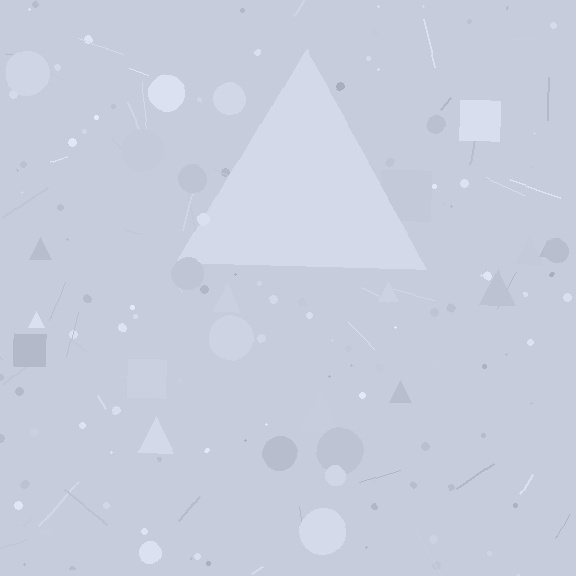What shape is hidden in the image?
A triangle is hidden in the image.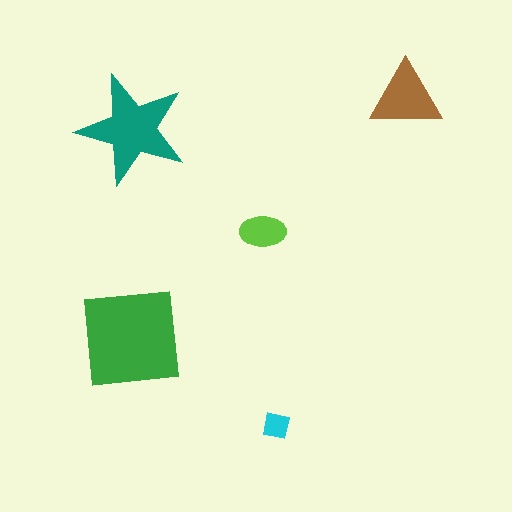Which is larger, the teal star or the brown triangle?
The teal star.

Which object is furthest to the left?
The green square is leftmost.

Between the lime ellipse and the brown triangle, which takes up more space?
The brown triangle.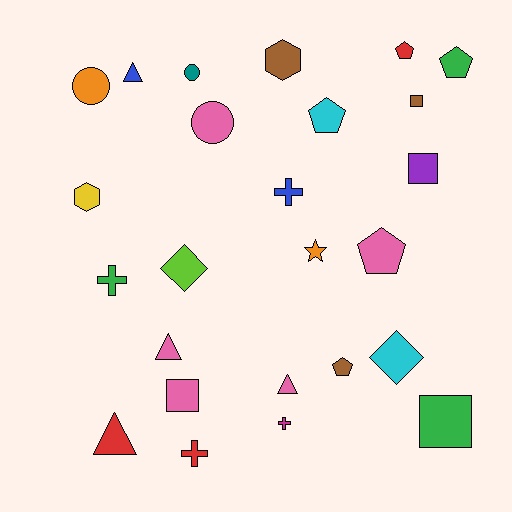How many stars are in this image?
There is 1 star.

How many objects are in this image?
There are 25 objects.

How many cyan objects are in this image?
There are 2 cyan objects.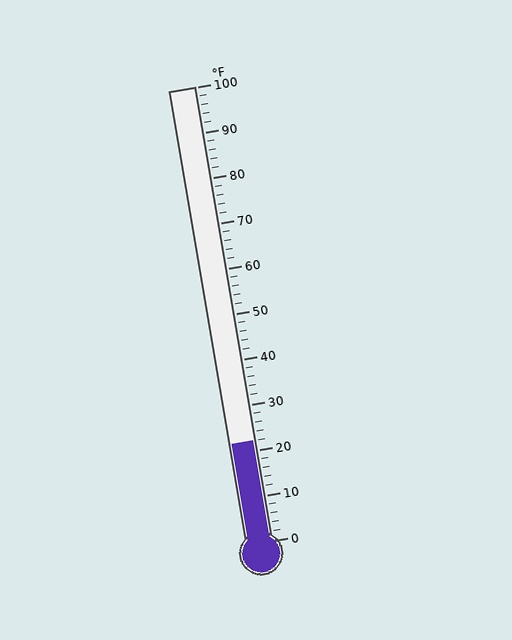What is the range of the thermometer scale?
The thermometer scale ranges from 0°F to 100°F.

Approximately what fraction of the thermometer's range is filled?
The thermometer is filled to approximately 20% of its range.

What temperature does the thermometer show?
The thermometer shows approximately 22°F.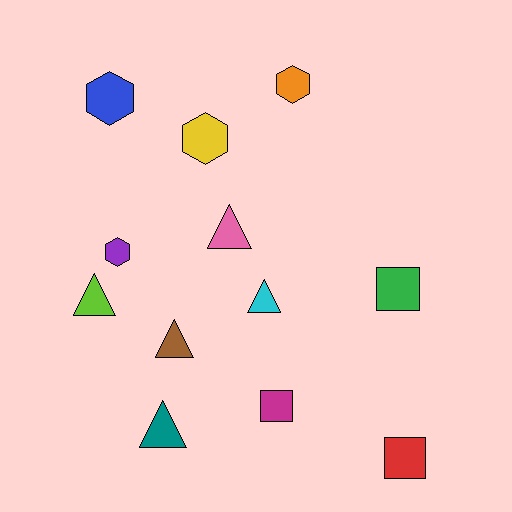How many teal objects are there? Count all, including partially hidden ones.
There is 1 teal object.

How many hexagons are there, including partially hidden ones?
There are 4 hexagons.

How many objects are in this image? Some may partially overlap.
There are 12 objects.